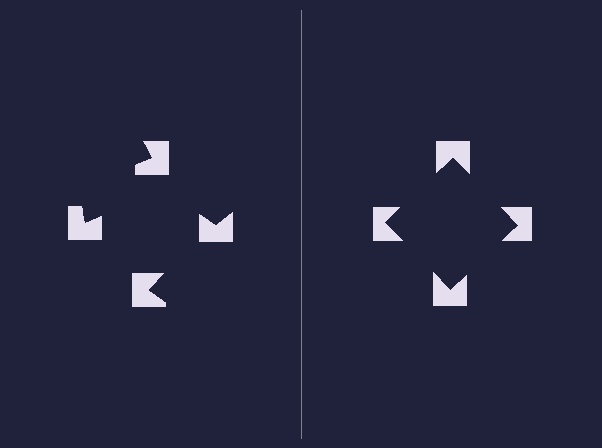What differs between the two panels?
The notched squares are positioned identically on both sides; only the wedge orientations differ. On the right they align to a square; on the left they are misaligned.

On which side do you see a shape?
An illusory square appears on the right side. On the left side the wedge cuts are rotated, so no coherent shape forms.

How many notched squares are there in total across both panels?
8 — 4 on each side.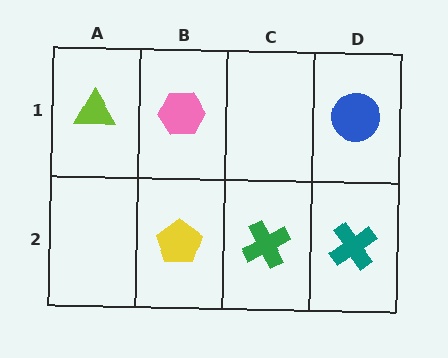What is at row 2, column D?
A teal cross.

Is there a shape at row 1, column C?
No, that cell is empty.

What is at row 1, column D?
A blue circle.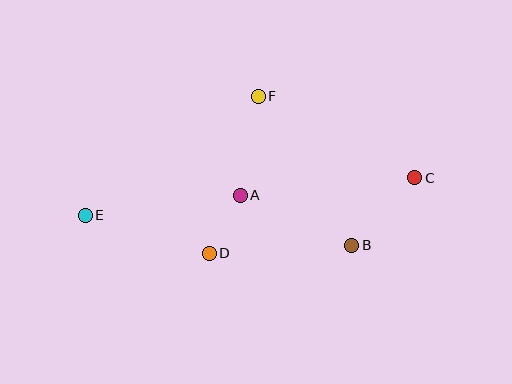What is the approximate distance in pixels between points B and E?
The distance between B and E is approximately 268 pixels.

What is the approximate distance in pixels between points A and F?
The distance between A and F is approximately 100 pixels.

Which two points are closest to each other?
Points A and D are closest to each other.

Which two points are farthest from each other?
Points C and E are farthest from each other.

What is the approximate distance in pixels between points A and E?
The distance between A and E is approximately 156 pixels.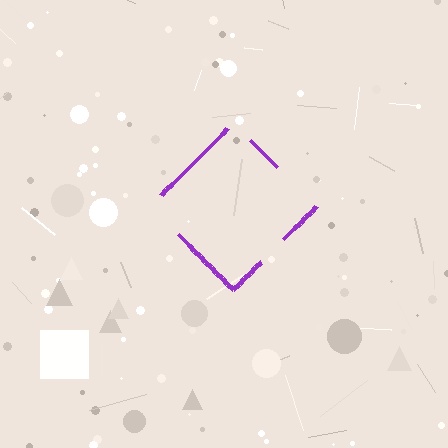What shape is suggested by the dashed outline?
The dashed outline suggests a diamond.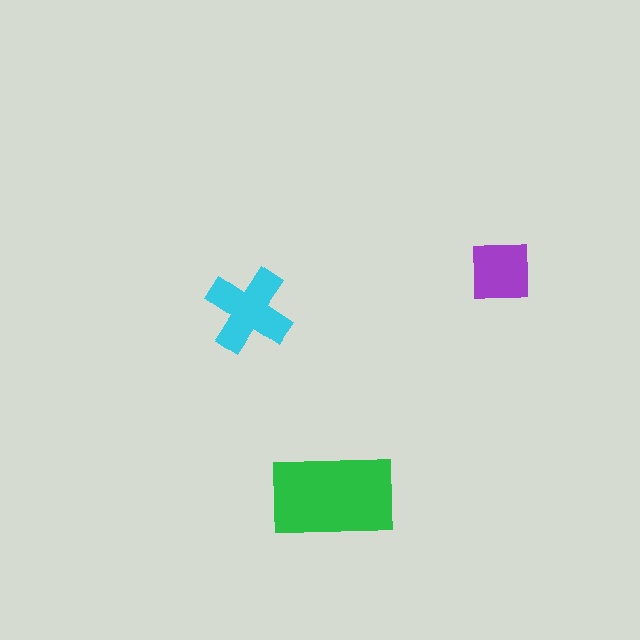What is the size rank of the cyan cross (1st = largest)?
2nd.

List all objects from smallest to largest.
The purple square, the cyan cross, the green rectangle.